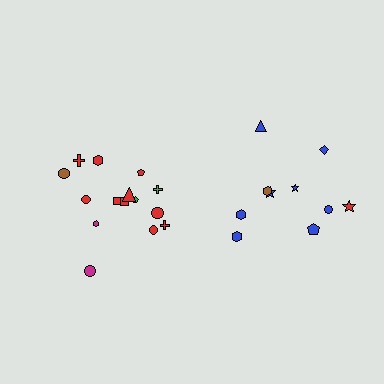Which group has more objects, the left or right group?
The left group.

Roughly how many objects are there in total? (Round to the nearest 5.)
Roughly 25 objects in total.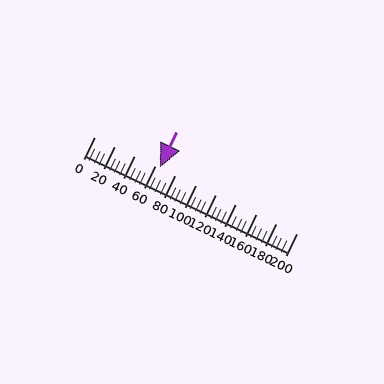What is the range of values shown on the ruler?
The ruler shows values from 0 to 200.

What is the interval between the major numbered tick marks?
The major tick marks are spaced 20 units apart.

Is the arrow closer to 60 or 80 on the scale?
The arrow is closer to 60.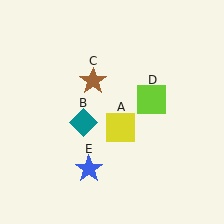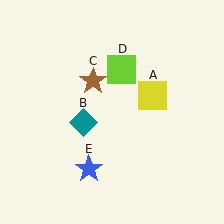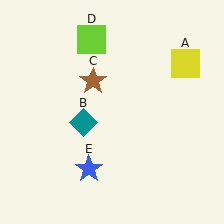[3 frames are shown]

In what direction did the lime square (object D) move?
The lime square (object D) moved up and to the left.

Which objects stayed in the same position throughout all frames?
Teal diamond (object B) and brown star (object C) and blue star (object E) remained stationary.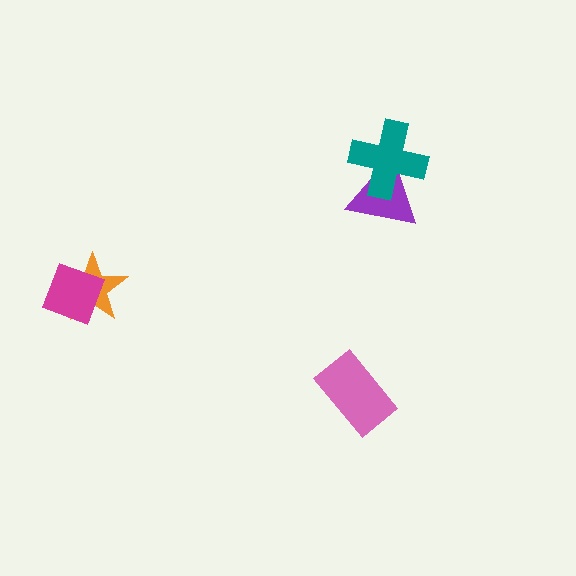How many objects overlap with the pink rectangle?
0 objects overlap with the pink rectangle.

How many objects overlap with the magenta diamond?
1 object overlaps with the magenta diamond.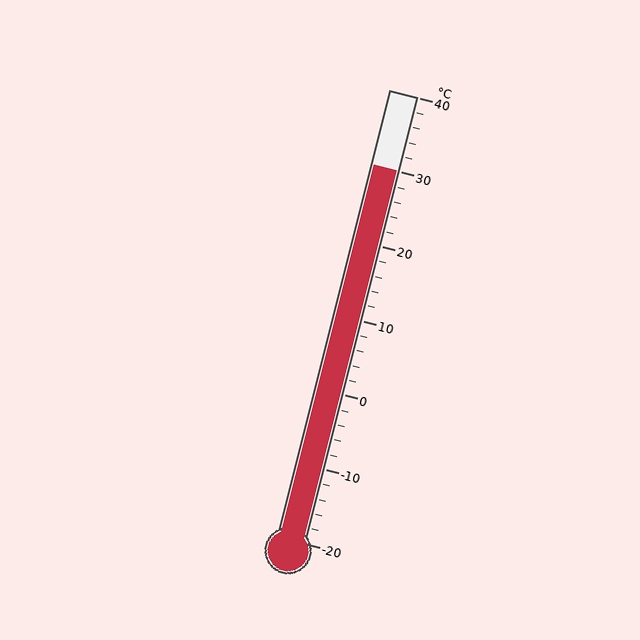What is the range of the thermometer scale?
The thermometer scale ranges from -20°C to 40°C.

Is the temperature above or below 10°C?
The temperature is above 10°C.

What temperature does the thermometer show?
The thermometer shows approximately 30°C.